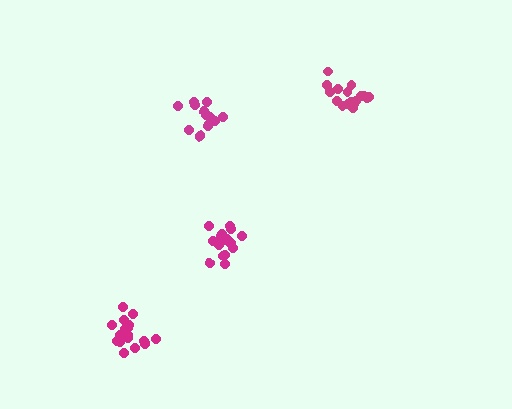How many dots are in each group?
Group 1: 18 dots, Group 2: 17 dots, Group 3: 18 dots, Group 4: 18 dots (71 total).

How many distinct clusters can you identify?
There are 4 distinct clusters.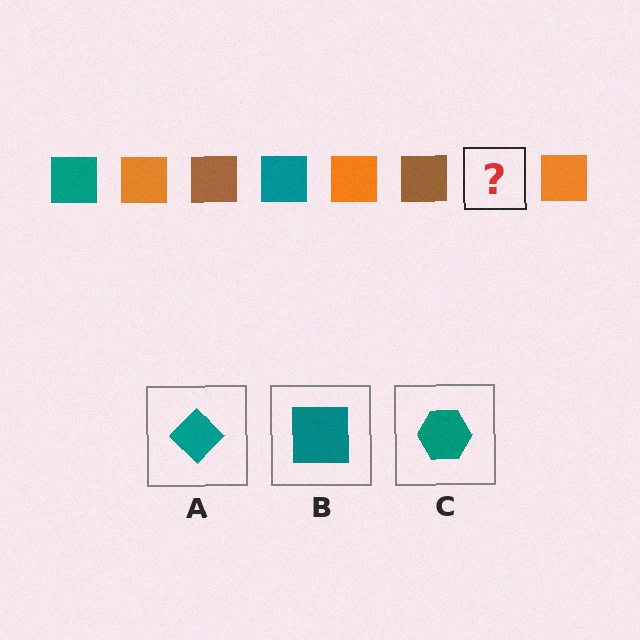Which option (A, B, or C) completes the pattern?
B.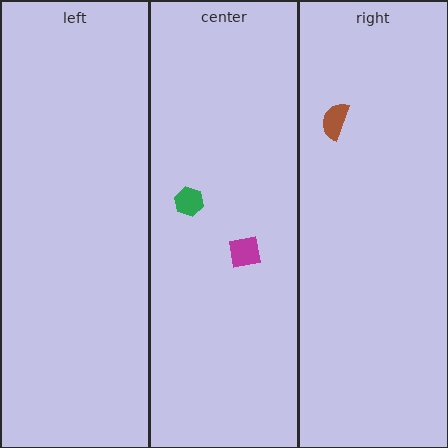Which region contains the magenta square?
The center region.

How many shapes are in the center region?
2.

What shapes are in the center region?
The magenta square, the green hexagon.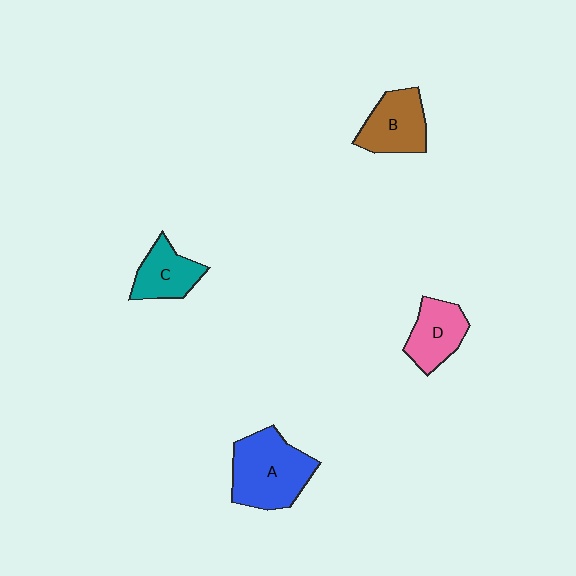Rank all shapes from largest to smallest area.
From largest to smallest: A (blue), B (brown), D (pink), C (teal).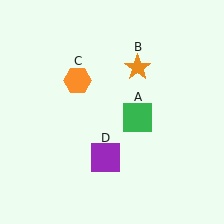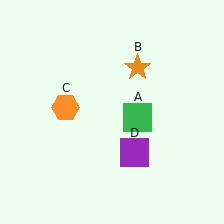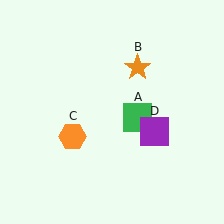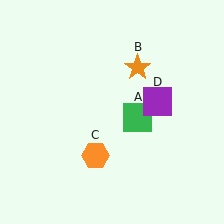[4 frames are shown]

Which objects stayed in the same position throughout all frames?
Green square (object A) and orange star (object B) remained stationary.